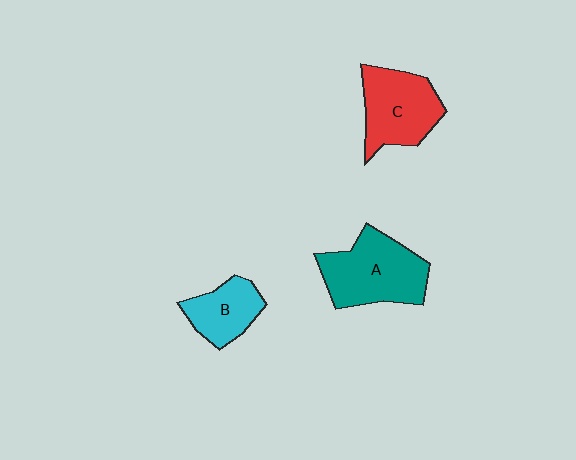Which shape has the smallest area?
Shape B (cyan).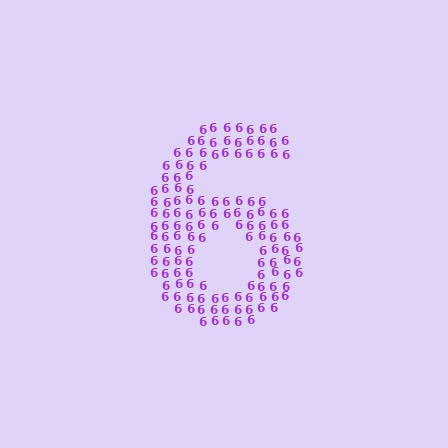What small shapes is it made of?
It is made of small digit 6's.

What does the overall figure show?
The overall figure shows the digit 6.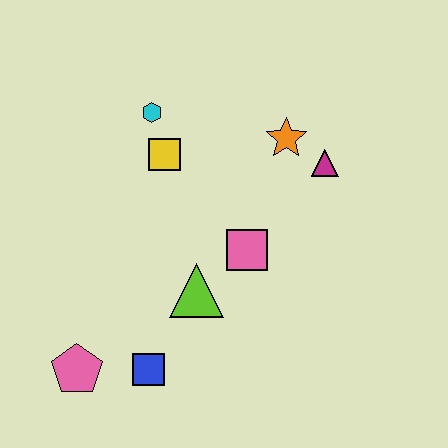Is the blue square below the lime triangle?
Yes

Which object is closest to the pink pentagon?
The blue square is closest to the pink pentagon.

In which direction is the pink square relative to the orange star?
The pink square is below the orange star.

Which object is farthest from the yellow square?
The pink pentagon is farthest from the yellow square.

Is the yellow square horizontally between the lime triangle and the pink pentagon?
Yes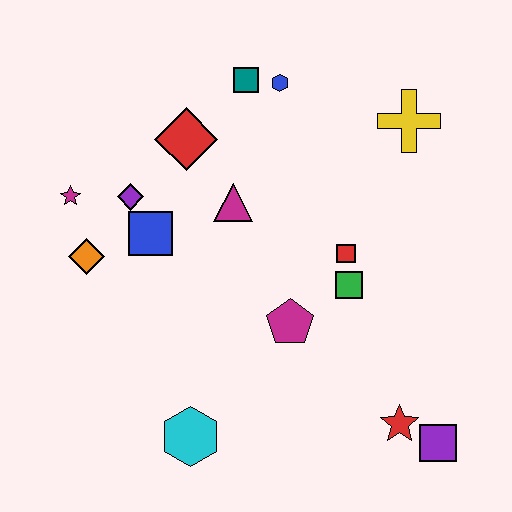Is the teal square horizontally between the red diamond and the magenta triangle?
No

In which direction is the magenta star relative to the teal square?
The magenta star is to the left of the teal square.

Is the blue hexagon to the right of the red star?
No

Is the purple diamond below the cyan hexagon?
No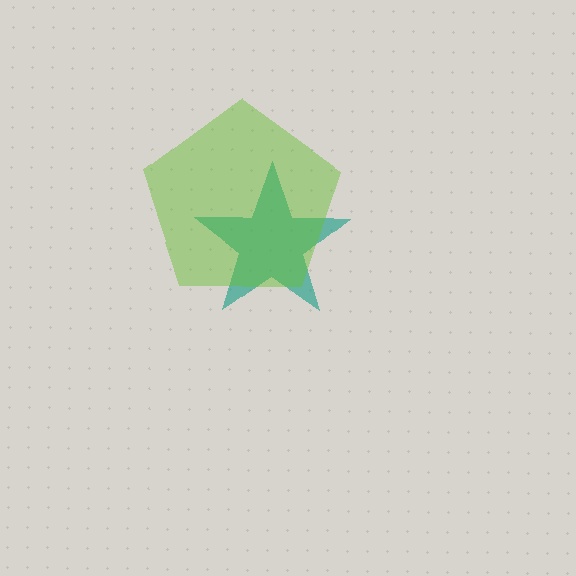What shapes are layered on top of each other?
The layered shapes are: a teal star, a lime pentagon.